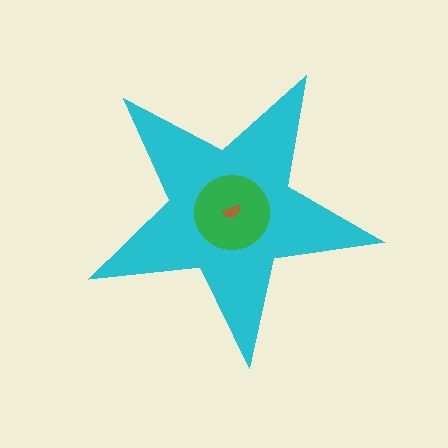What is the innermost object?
The brown semicircle.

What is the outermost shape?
The cyan star.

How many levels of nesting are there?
3.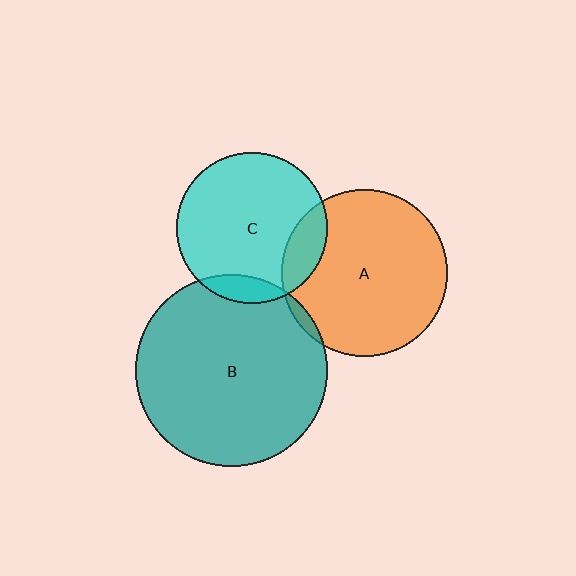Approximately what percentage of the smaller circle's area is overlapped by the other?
Approximately 15%.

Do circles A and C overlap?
Yes.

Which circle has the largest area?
Circle B (teal).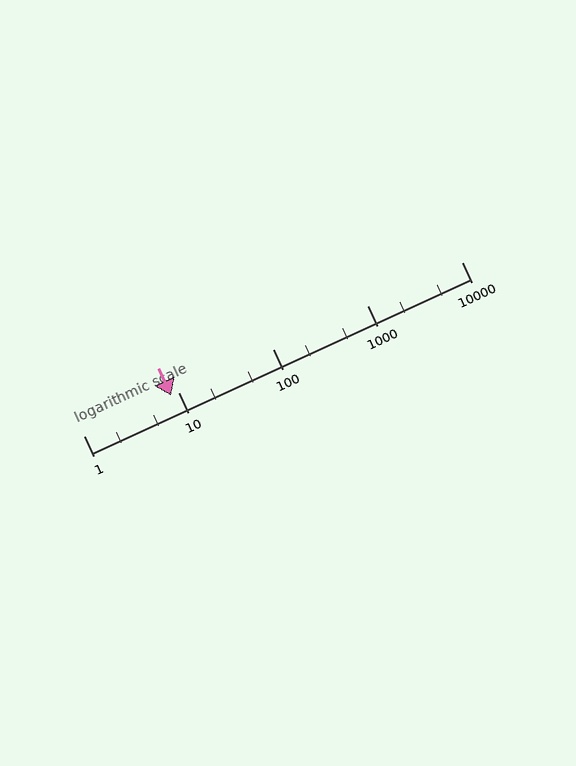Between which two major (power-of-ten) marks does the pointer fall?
The pointer is between 1 and 10.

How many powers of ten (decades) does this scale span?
The scale spans 4 decades, from 1 to 10000.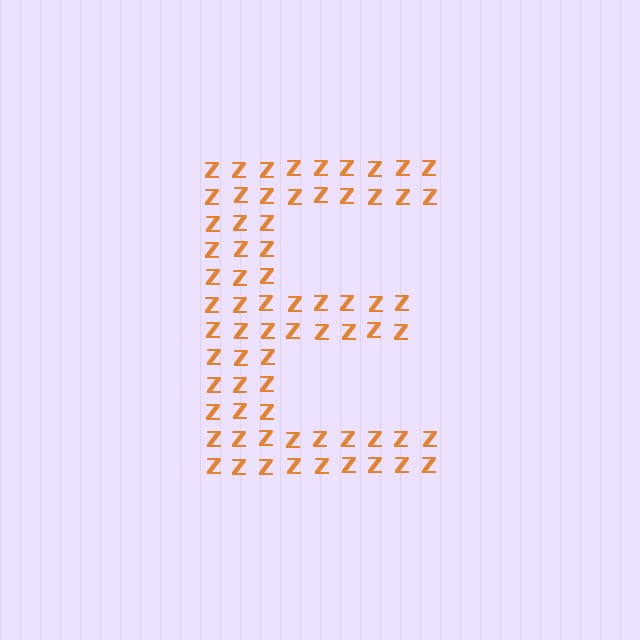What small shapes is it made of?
It is made of small letter Z's.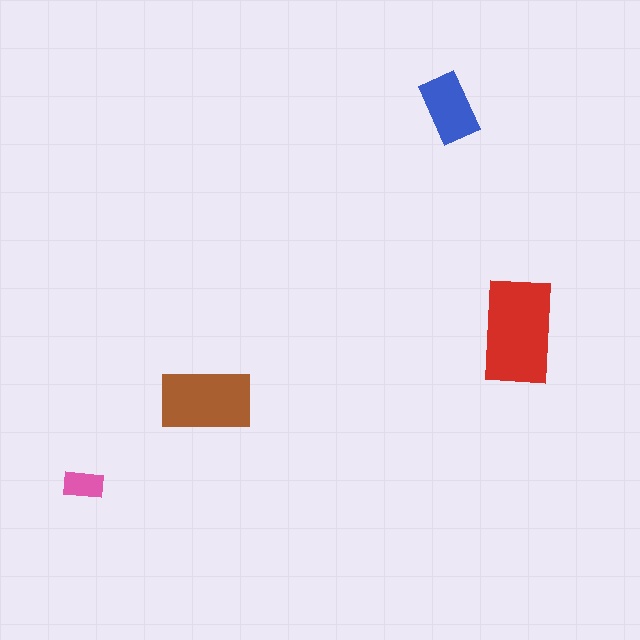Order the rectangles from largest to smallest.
the red one, the brown one, the blue one, the pink one.